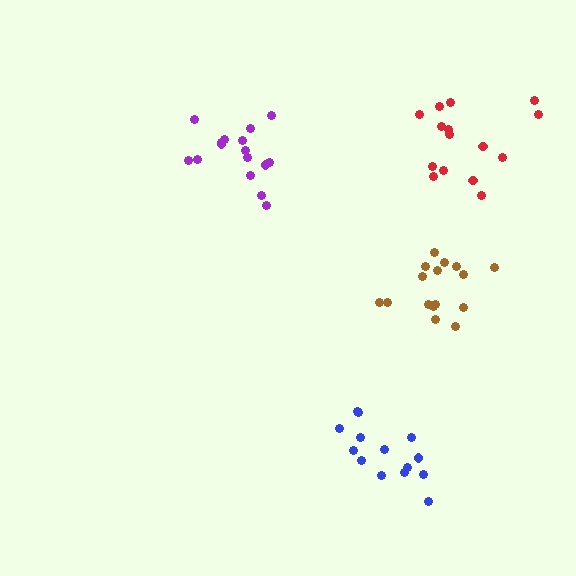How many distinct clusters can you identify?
There are 4 distinct clusters.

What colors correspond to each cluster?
The clusters are colored: blue, purple, red, brown.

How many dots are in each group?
Group 1: 14 dots, Group 2: 16 dots, Group 3: 15 dots, Group 4: 16 dots (61 total).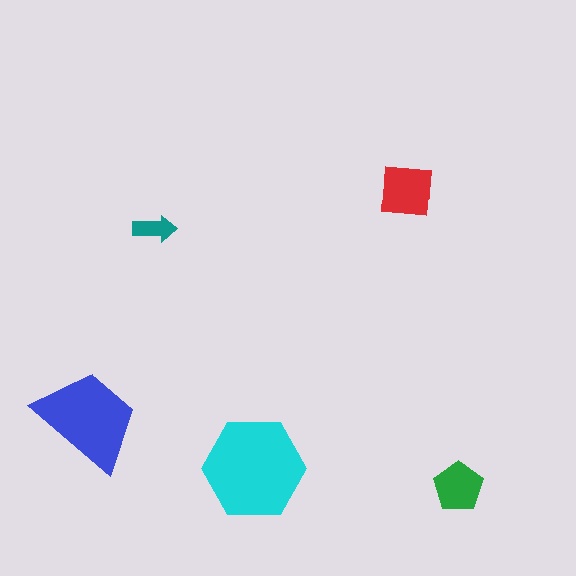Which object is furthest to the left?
The blue trapezoid is leftmost.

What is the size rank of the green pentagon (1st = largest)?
4th.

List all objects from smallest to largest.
The teal arrow, the green pentagon, the red square, the blue trapezoid, the cyan hexagon.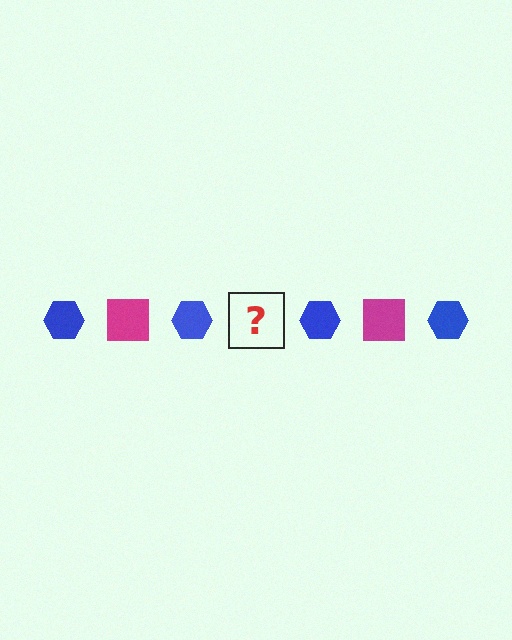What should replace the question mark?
The question mark should be replaced with a magenta square.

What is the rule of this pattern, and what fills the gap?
The rule is that the pattern alternates between blue hexagon and magenta square. The gap should be filled with a magenta square.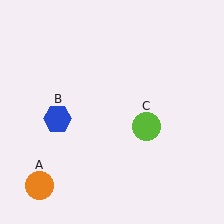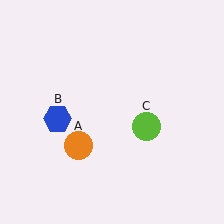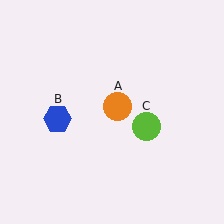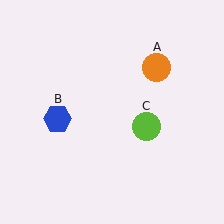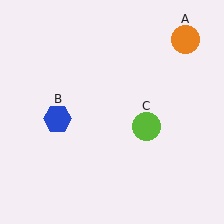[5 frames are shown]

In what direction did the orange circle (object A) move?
The orange circle (object A) moved up and to the right.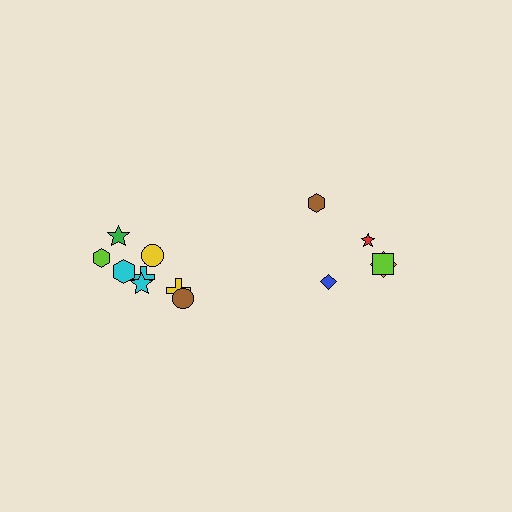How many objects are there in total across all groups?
There are 13 objects.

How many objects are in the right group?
There are 5 objects.